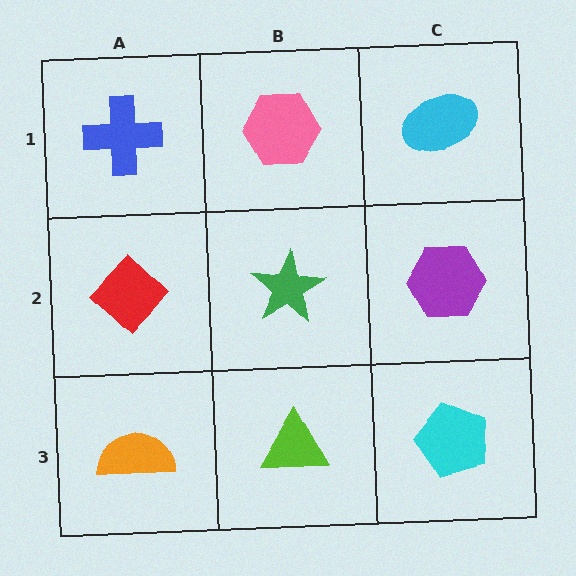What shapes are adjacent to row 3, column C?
A purple hexagon (row 2, column C), a lime triangle (row 3, column B).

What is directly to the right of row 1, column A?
A pink hexagon.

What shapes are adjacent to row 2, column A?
A blue cross (row 1, column A), an orange semicircle (row 3, column A), a green star (row 2, column B).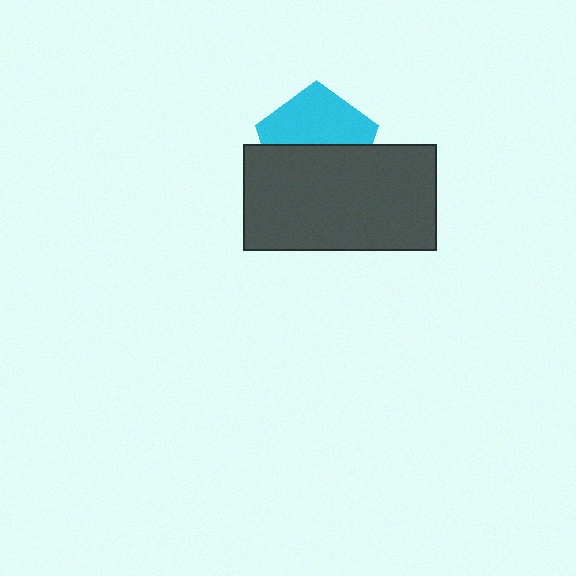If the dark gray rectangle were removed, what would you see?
You would see the complete cyan pentagon.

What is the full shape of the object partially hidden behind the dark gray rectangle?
The partially hidden object is a cyan pentagon.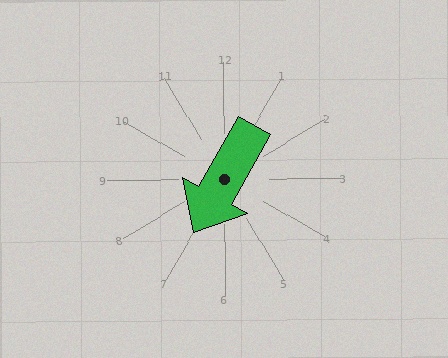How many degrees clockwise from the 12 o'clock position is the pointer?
Approximately 209 degrees.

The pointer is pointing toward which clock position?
Roughly 7 o'clock.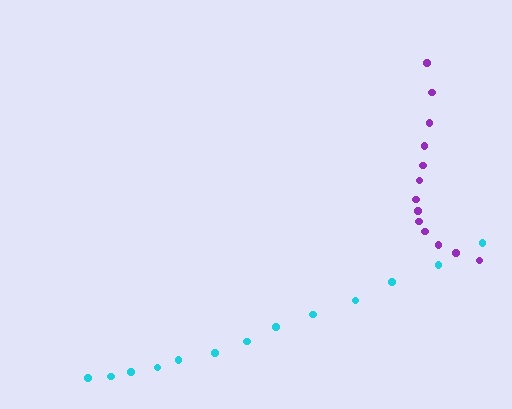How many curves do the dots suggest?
There are 2 distinct paths.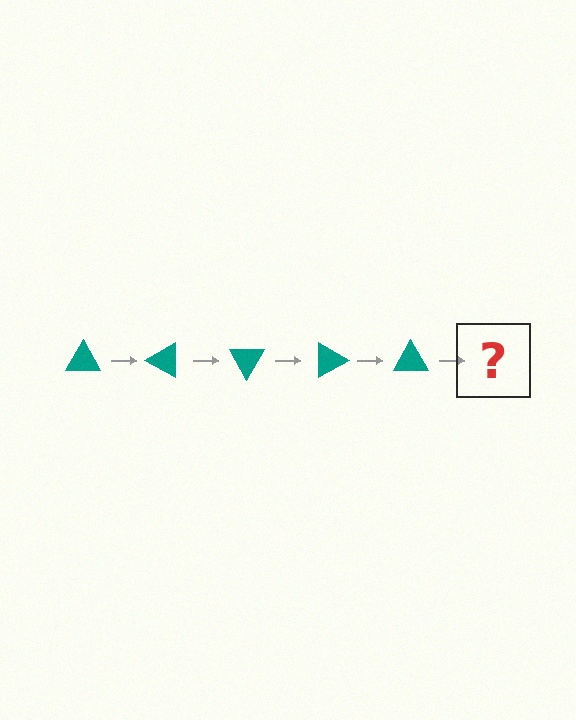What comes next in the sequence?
The next element should be a teal triangle rotated 150 degrees.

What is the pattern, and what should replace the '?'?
The pattern is that the triangle rotates 30 degrees each step. The '?' should be a teal triangle rotated 150 degrees.